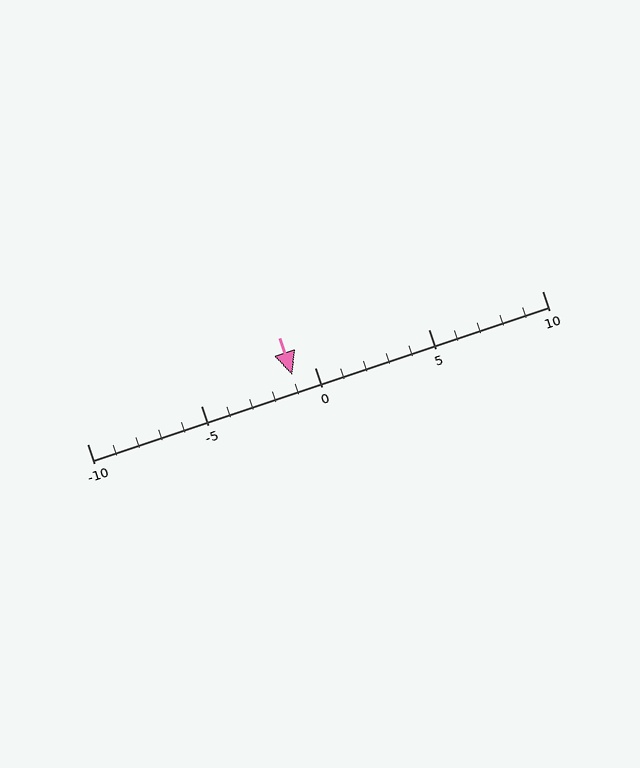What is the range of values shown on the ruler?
The ruler shows values from -10 to 10.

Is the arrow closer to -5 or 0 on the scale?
The arrow is closer to 0.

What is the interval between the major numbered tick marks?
The major tick marks are spaced 5 units apart.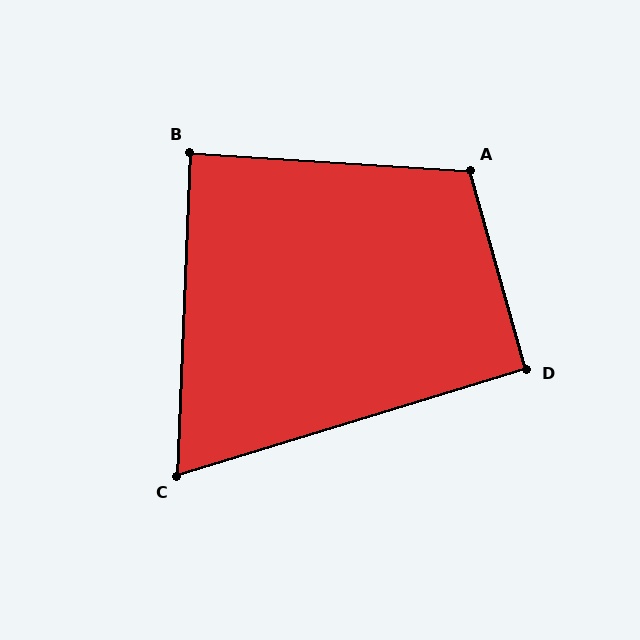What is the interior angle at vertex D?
Approximately 91 degrees (approximately right).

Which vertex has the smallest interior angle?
C, at approximately 71 degrees.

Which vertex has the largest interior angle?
A, at approximately 109 degrees.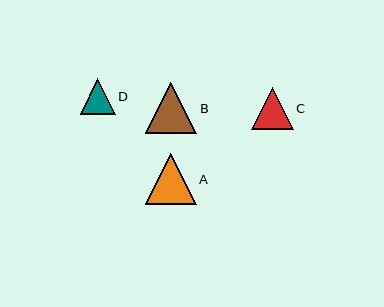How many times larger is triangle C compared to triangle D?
Triangle C is approximately 1.2 times the size of triangle D.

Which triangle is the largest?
Triangle B is the largest with a size of approximately 51 pixels.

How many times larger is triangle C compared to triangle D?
Triangle C is approximately 1.2 times the size of triangle D.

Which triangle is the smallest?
Triangle D is the smallest with a size of approximately 35 pixels.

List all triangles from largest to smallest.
From largest to smallest: B, A, C, D.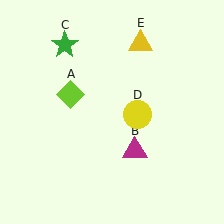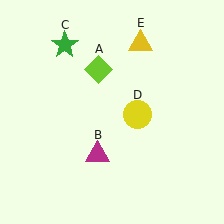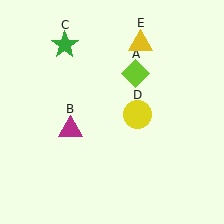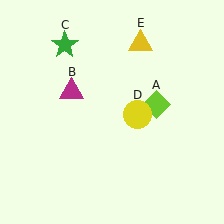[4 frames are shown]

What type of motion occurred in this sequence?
The lime diamond (object A), magenta triangle (object B) rotated clockwise around the center of the scene.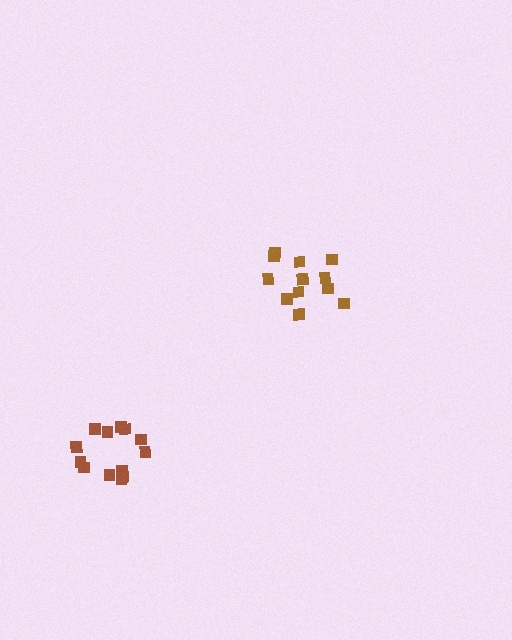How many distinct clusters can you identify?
There are 2 distinct clusters.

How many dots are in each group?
Group 1: 12 dots, Group 2: 13 dots (25 total).